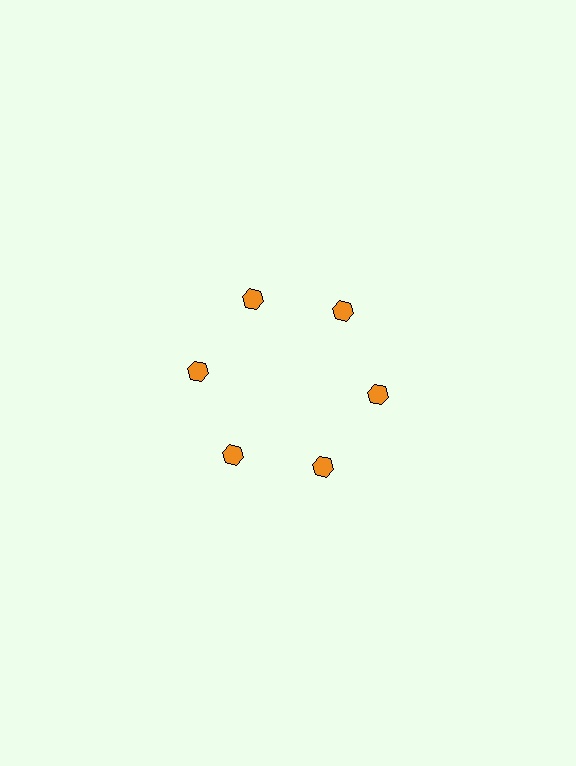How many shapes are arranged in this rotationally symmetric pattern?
There are 6 shapes, arranged in 6 groups of 1.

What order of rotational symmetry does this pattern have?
This pattern has 6-fold rotational symmetry.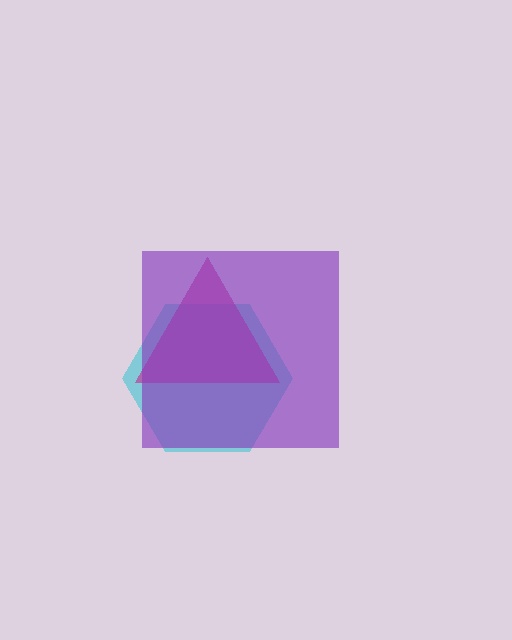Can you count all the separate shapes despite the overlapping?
Yes, there are 3 separate shapes.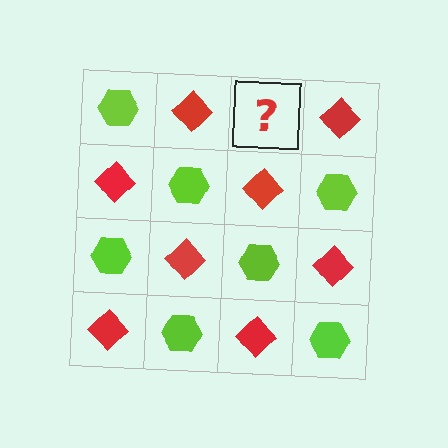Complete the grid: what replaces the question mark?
The question mark should be replaced with a lime hexagon.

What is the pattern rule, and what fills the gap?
The rule is that it alternates lime hexagon and red diamond in a checkerboard pattern. The gap should be filled with a lime hexagon.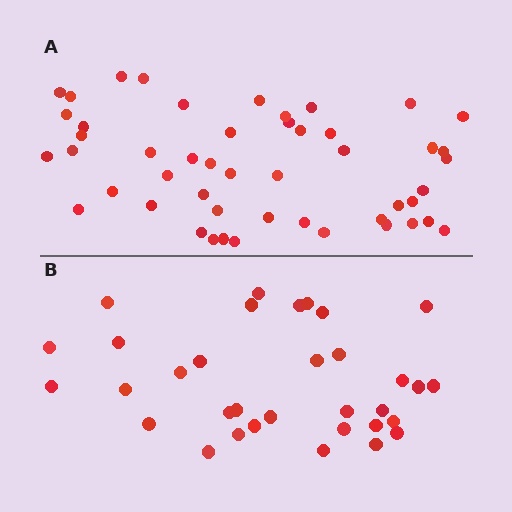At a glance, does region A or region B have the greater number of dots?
Region A (the top region) has more dots.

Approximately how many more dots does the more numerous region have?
Region A has approximately 15 more dots than region B.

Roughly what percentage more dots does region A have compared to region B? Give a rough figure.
About 50% more.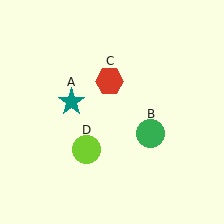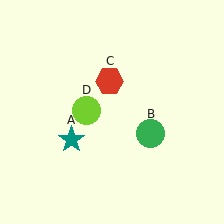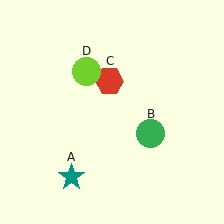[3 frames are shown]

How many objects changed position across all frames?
2 objects changed position: teal star (object A), lime circle (object D).